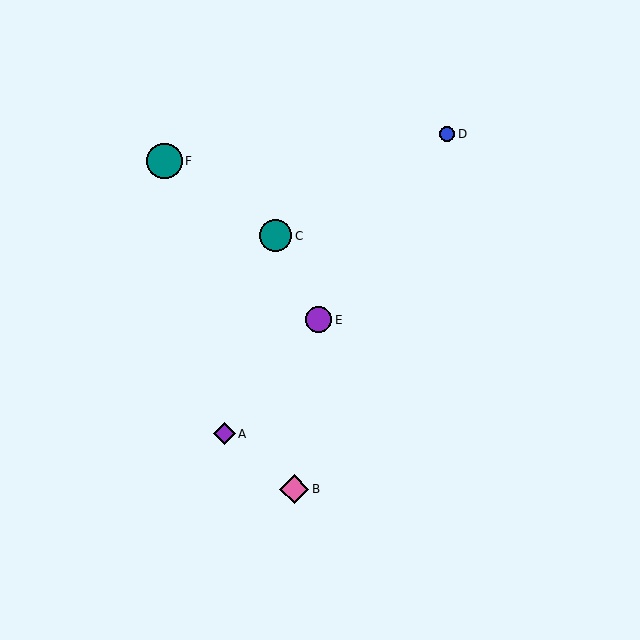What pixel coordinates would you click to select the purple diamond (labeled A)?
Click at (225, 434) to select the purple diamond A.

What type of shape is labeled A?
Shape A is a purple diamond.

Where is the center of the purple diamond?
The center of the purple diamond is at (225, 434).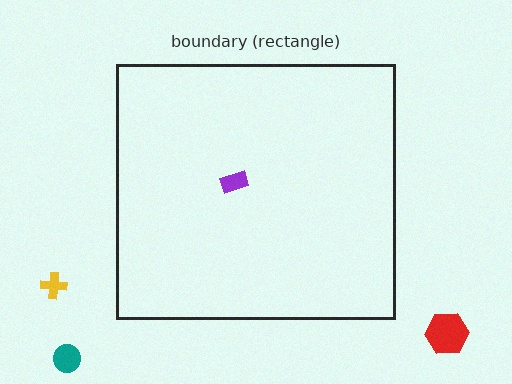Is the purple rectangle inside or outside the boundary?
Inside.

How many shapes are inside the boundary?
1 inside, 3 outside.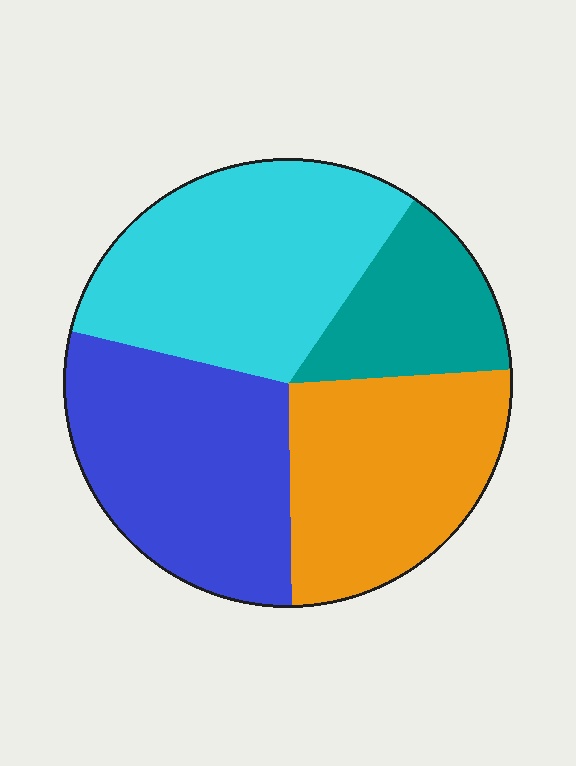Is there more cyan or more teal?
Cyan.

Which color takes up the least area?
Teal, at roughly 15%.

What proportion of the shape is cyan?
Cyan covers 31% of the shape.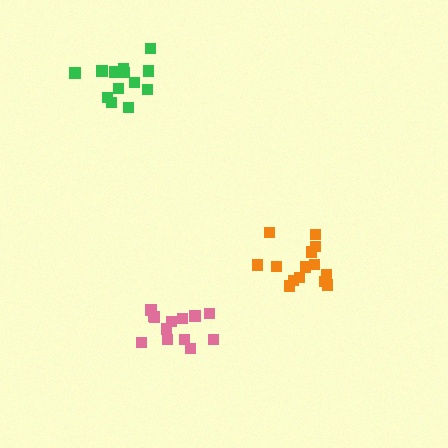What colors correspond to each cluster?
The clusters are colored: orange, green, pink.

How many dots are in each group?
Group 1: 14 dots, Group 2: 13 dots, Group 3: 13 dots (40 total).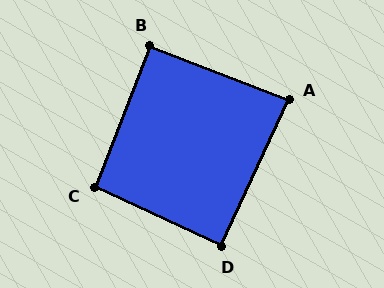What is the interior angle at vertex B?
Approximately 90 degrees (approximately right).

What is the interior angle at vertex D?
Approximately 90 degrees (approximately right).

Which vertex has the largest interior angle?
C, at approximately 94 degrees.